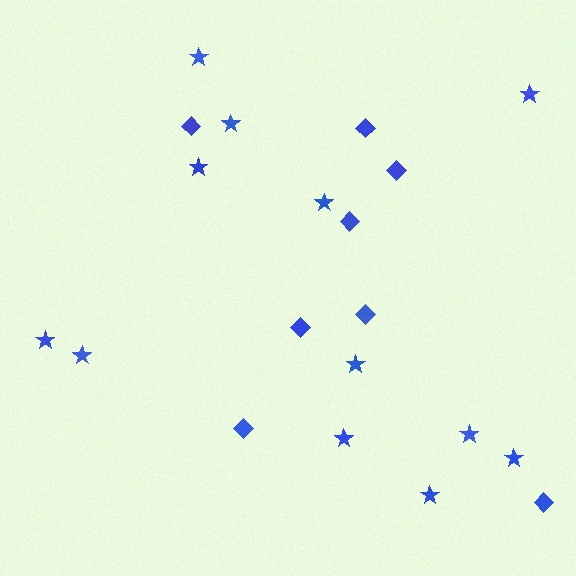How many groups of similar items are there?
There are 2 groups: one group of stars (12) and one group of diamonds (8).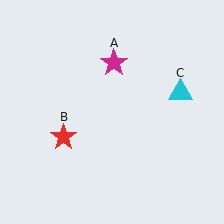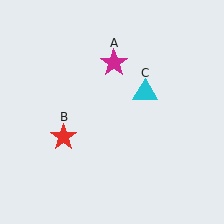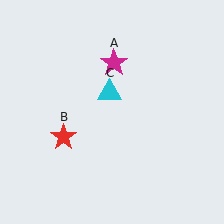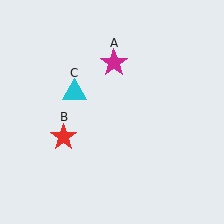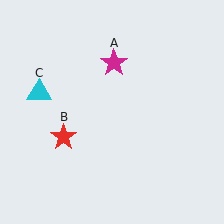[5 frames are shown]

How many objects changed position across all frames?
1 object changed position: cyan triangle (object C).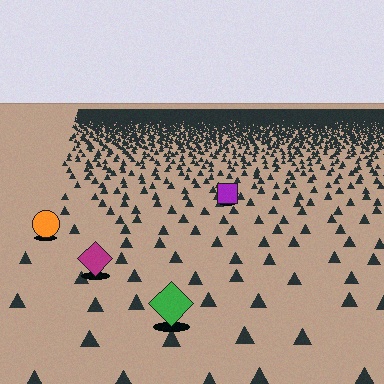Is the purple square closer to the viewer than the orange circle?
No. The orange circle is closer — you can tell from the texture gradient: the ground texture is coarser near it.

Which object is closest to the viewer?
The green diamond is closest. The texture marks near it are larger and more spread out.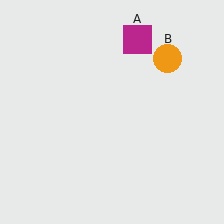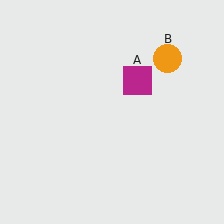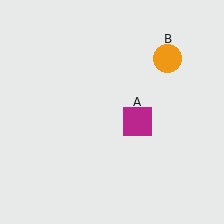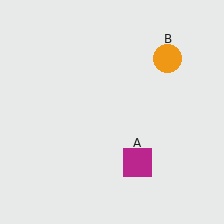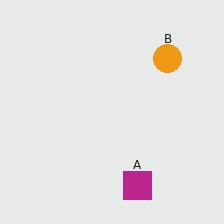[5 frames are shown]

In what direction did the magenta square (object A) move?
The magenta square (object A) moved down.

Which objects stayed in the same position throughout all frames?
Orange circle (object B) remained stationary.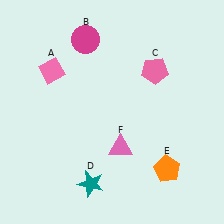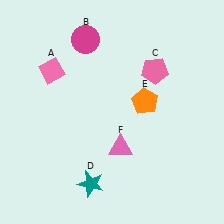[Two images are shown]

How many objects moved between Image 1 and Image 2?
1 object moved between the two images.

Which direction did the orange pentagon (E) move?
The orange pentagon (E) moved up.